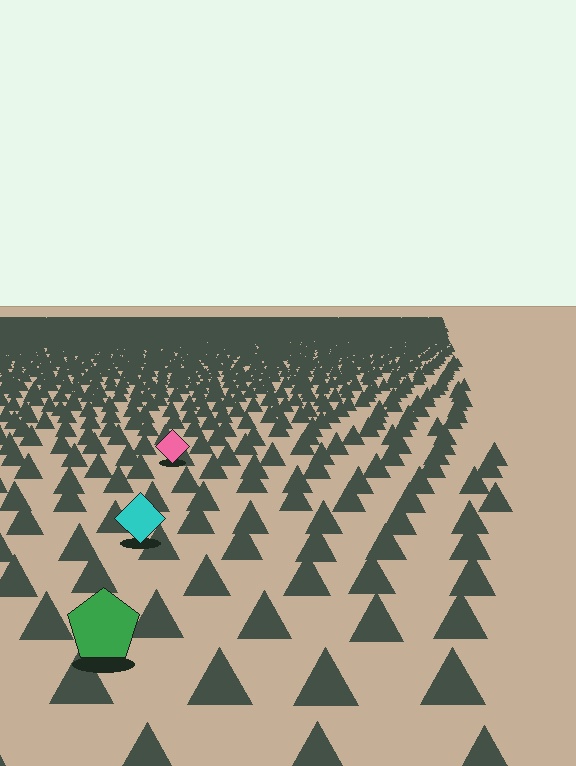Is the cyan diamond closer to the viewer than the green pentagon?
No. The green pentagon is closer — you can tell from the texture gradient: the ground texture is coarser near it.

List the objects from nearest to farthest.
From nearest to farthest: the green pentagon, the cyan diamond, the pink diamond.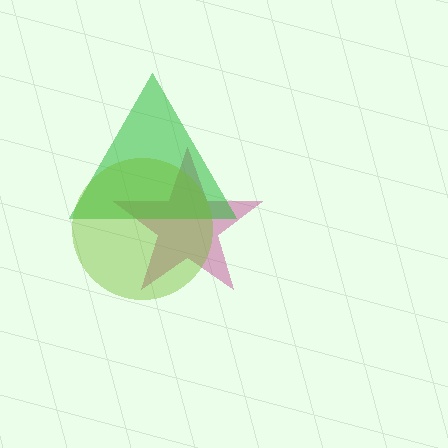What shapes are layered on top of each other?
The layered shapes are: a magenta star, a green triangle, a lime circle.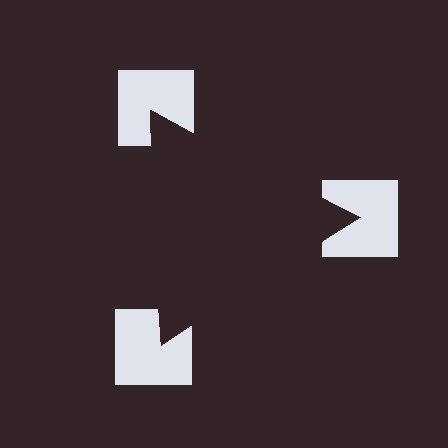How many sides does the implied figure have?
3 sides.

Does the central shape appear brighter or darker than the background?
It typically appears slightly darker than the background, even though no actual brightness change is drawn.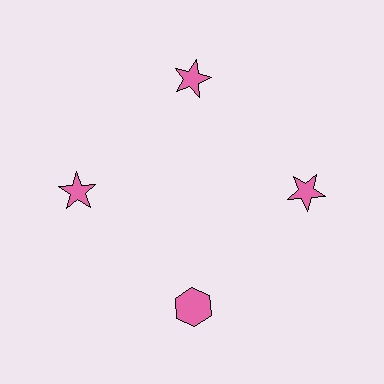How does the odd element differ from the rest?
It has a different shape: hexagon instead of star.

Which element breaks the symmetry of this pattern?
The pink hexagon at roughly the 6 o'clock position breaks the symmetry. All other shapes are pink stars.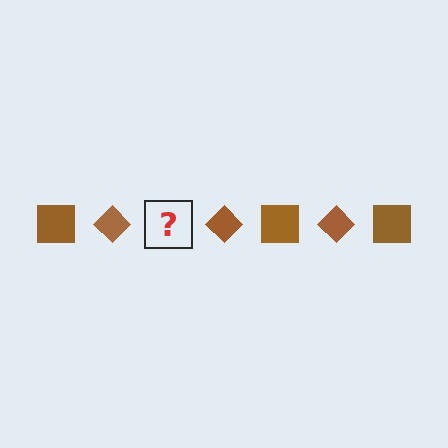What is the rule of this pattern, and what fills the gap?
The rule is that the pattern cycles through square, diamond shapes in brown. The gap should be filled with a brown square.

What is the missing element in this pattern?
The missing element is a brown square.